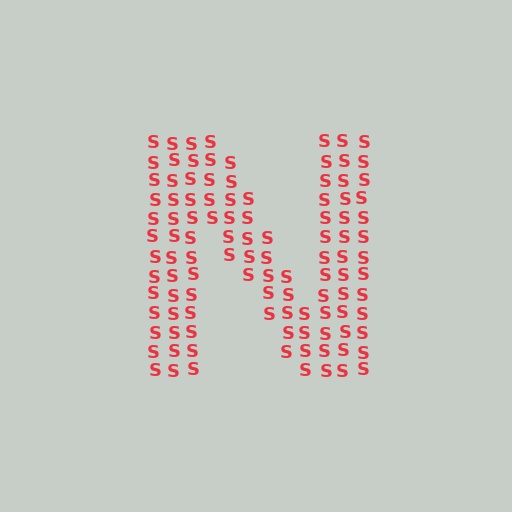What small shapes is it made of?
It is made of small letter S's.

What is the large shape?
The large shape is the letter N.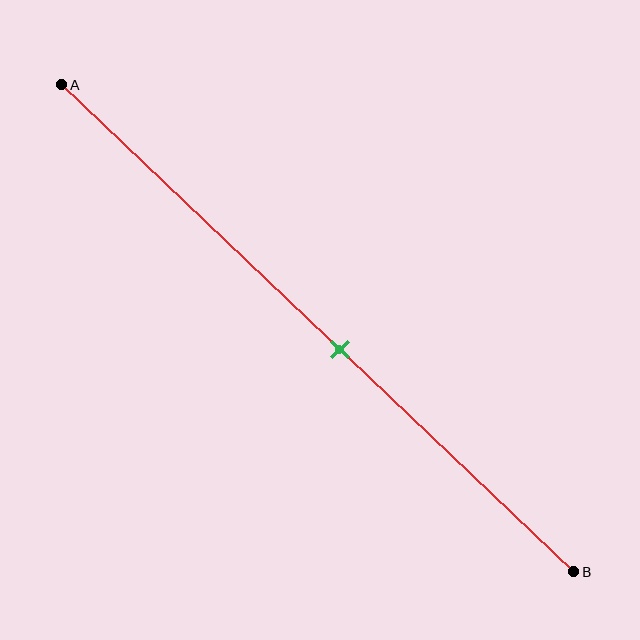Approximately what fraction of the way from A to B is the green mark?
The green mark is approximately 55% of the way from A to B.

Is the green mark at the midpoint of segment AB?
No, the mark is at about 55% from A, not at the 50% midpoint.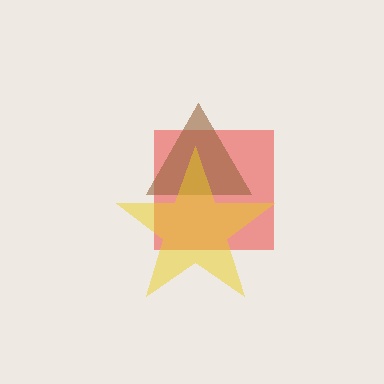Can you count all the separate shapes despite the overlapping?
Yes, there are 3 separate shapes.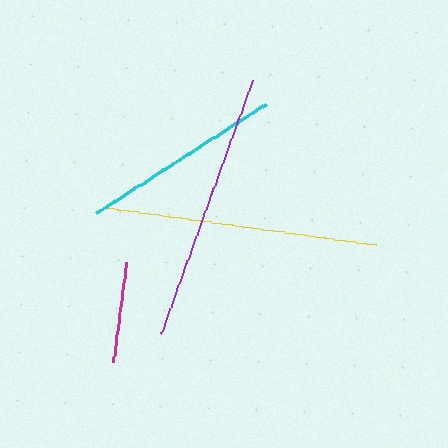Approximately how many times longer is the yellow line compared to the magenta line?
The yellow line is approximately 2.7 times the length of the magenta line.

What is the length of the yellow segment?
The yellow segment is approximately 272 pixels long.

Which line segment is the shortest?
The magenta line is the shortest at approximately 100 pixels.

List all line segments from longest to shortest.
From longest to shortest: yellow, purple, cyan, magenta.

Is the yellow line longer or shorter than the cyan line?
The yellow line is longer than the cyan line.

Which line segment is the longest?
The yellow line is the longest at approximately 272 pixels.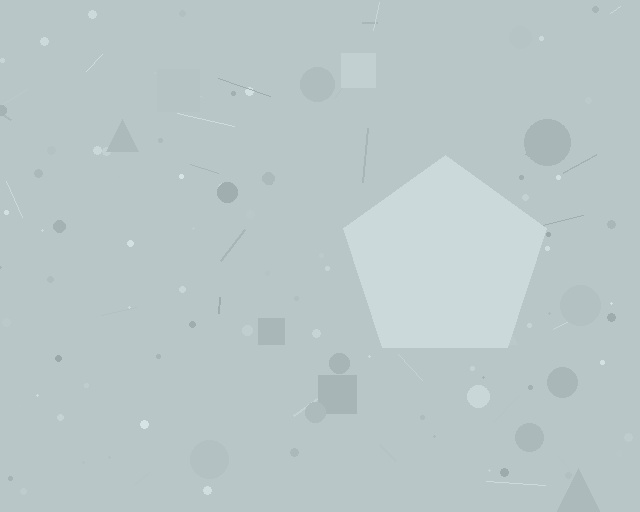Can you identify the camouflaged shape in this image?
The camouflaged shape is a pentagon.